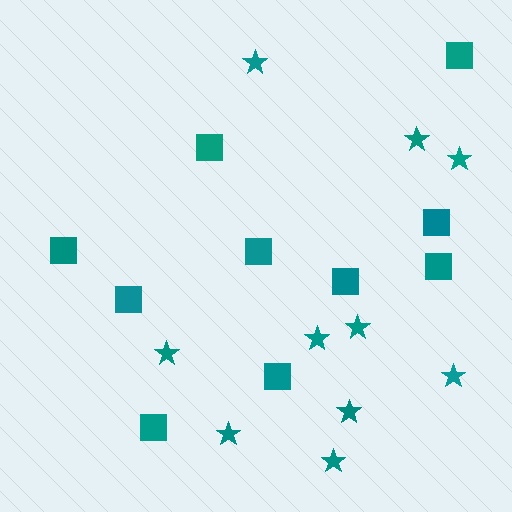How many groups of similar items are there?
There are 2 groups: one group of squares (10) and one group of stars (10).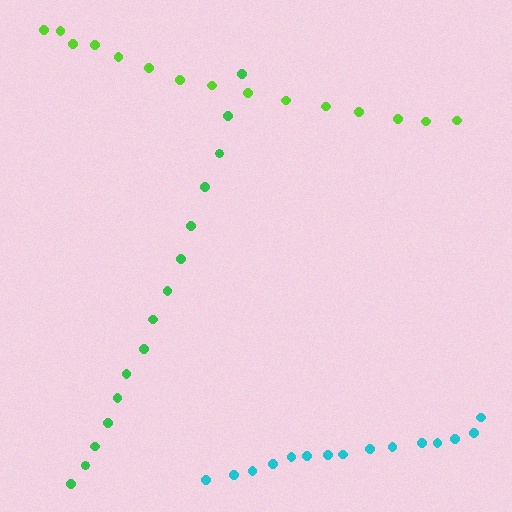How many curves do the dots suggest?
There are 3 distinct paths.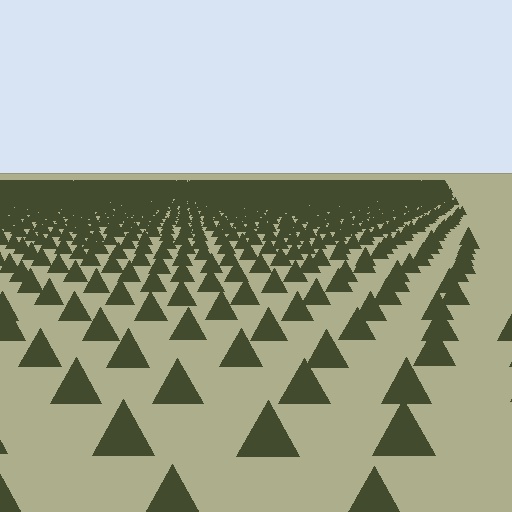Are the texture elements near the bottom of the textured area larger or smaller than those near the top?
Larger. Near the bottom, elements are closer to the viewer and appear at a bigger on-screen size.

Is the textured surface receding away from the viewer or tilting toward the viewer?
The surface is receding away from the viewer. Texture elements get smaller and denser toward the top.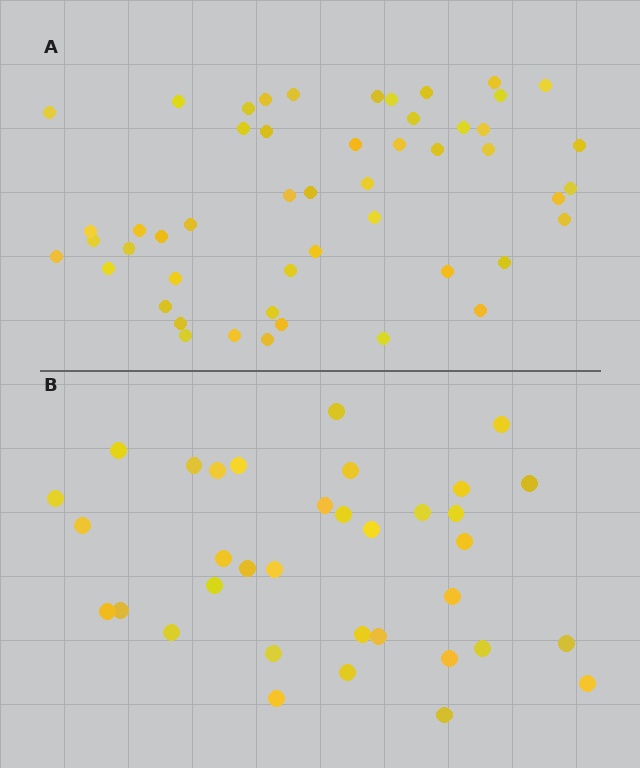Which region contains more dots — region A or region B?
Region A (the top region) has more dots.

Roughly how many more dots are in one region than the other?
Region A has approximately 15 more dots than region B.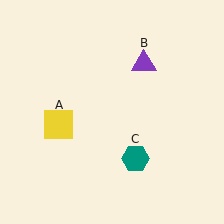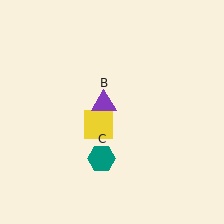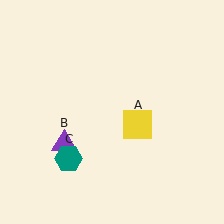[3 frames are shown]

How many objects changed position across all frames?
3 objects changed position: yellow square (object A), purple triangle (object B), teal hexagon (object C).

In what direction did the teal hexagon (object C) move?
The teal hexagon (object C) moved left.